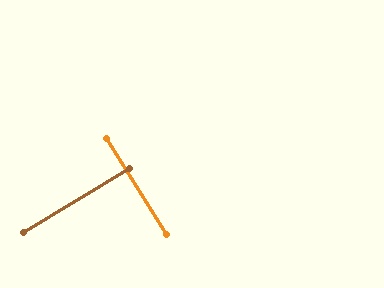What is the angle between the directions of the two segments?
Approximately 89 degrees.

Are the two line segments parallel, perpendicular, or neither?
Perpendicular — they meet at approximately 89°.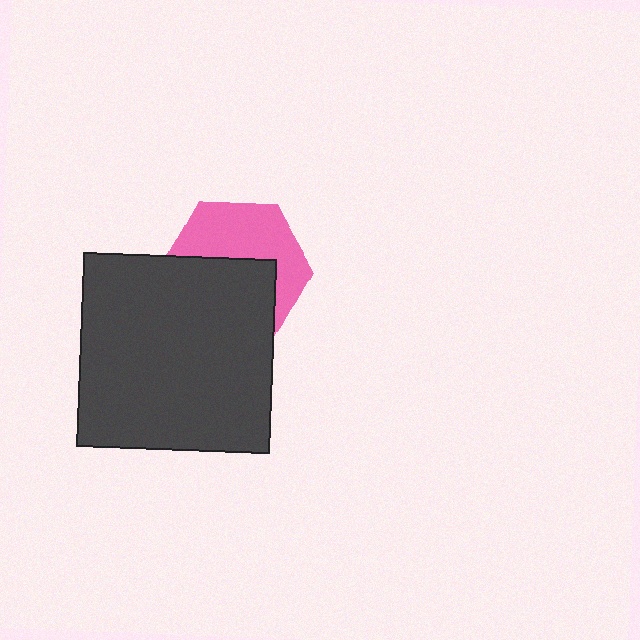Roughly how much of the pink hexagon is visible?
About half of it is visible (roughly 49%).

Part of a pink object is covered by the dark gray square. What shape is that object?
It is a hexagon.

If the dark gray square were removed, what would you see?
You would see the complete pink hexagon.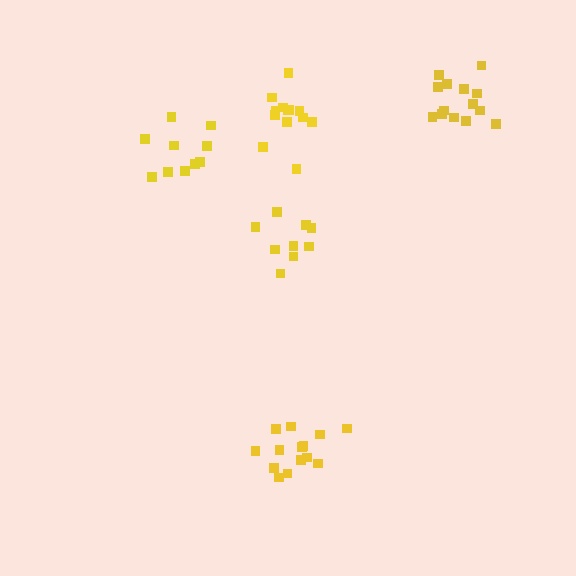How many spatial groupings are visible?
There are 5 spatial groupings.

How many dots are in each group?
Group 1: 11 dots, Group 2: 14 dots, Group 3: 14 dots, Group 4: 9 dots, Group 5: 13 dots (61 total).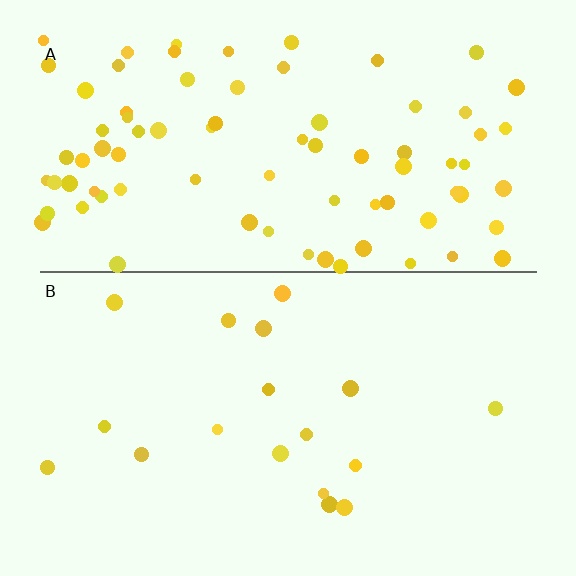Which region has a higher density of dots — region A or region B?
A (the top).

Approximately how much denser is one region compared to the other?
Approximately 4.5× — region A over region B.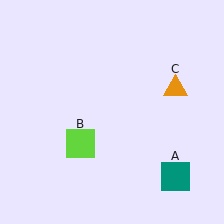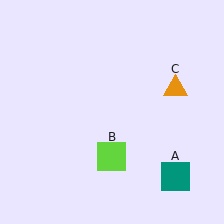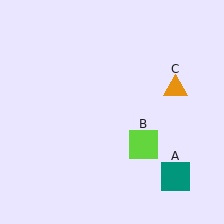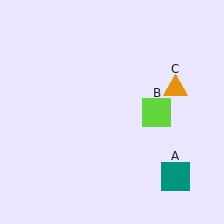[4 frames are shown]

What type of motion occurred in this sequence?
The lime square (object B) rotated counterclockwise around the center of the scene.